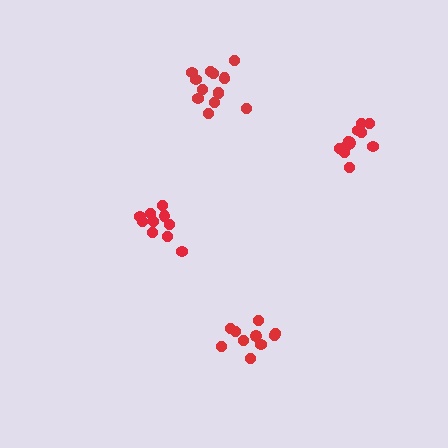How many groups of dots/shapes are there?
There are 4 groups.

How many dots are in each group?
Group 1: 11 dots, Group 2: 10 dots, Group 3: 14 dots, Group 4: 10 dots (45 total).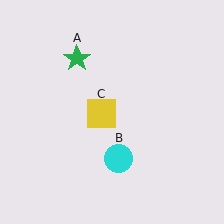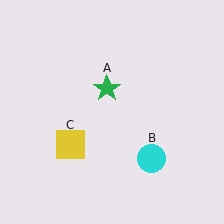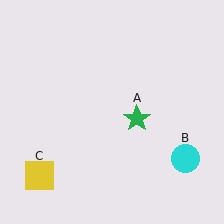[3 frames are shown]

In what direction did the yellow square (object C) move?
The yellow square (object C) moved down and to the left.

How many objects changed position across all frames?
3 objects changed position: green star (object A), cyan circle (object B), yellow square (object C).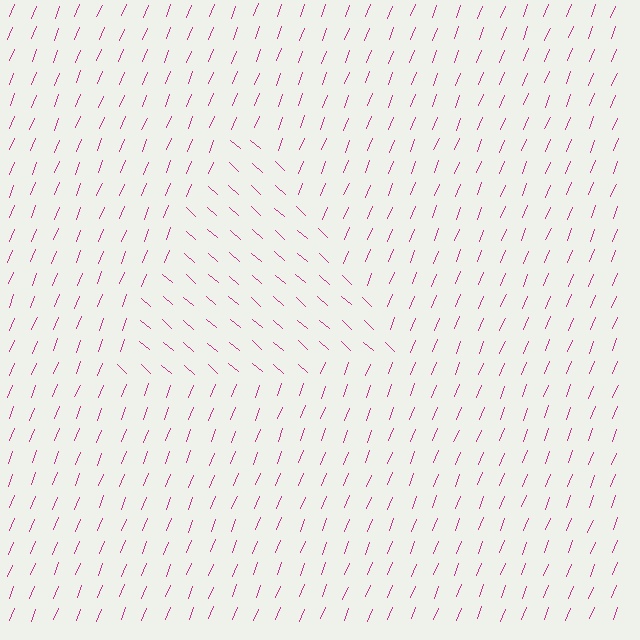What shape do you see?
I see a triangle.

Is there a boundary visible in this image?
Yes, there is a texture boundary formed by a change in line orientation.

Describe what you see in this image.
The image is filled with small magenta line segments. A triangle region in the image has lines oriented differently from the surrounding lines, creating a visible texture boundary.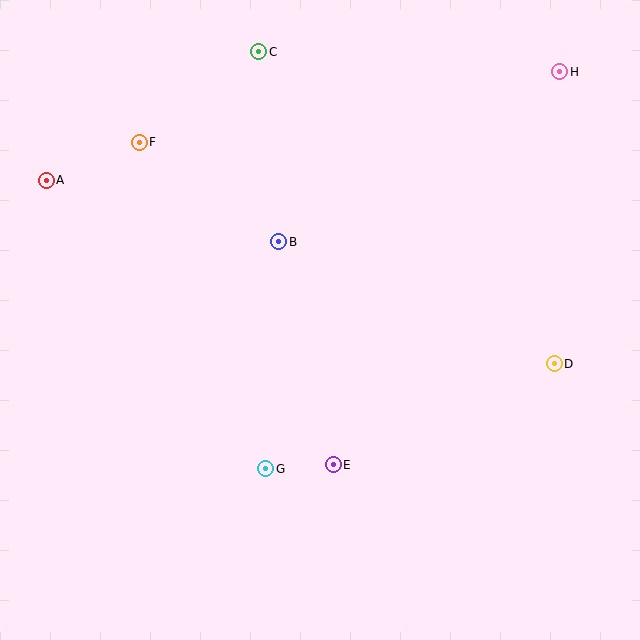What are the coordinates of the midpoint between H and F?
The midpoint between H and F is at (350, 107).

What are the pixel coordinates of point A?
Point A is at (46, 180).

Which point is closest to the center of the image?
Point B at (279, 242) is closest to the center.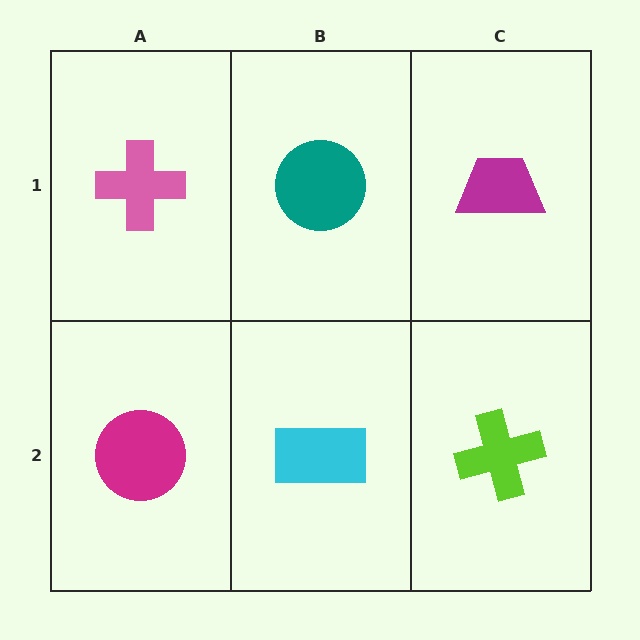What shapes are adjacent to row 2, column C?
A magenta trapezoid (row 1, column C), a cyan rectangle (row 2, column B).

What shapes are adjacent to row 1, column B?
A cyan rectangle (row 2, column B), a pink cross (row 1, column A), a magenta trapezoid (row 1, column C).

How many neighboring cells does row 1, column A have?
2.